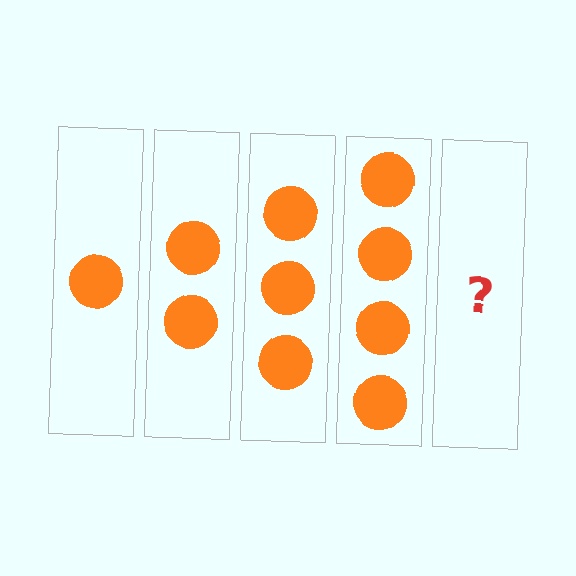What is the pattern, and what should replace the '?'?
The pattern is that each step adds one more circle. The '?' should be 5 circles.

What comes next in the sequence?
The next element should be 5 circles.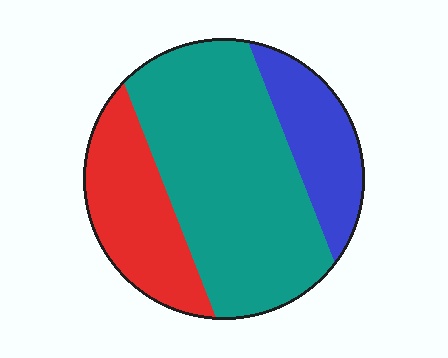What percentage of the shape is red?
Red takes up about one quarter (1/4) of the shape.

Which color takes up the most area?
Teal, at roughly 55%.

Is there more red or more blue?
Red.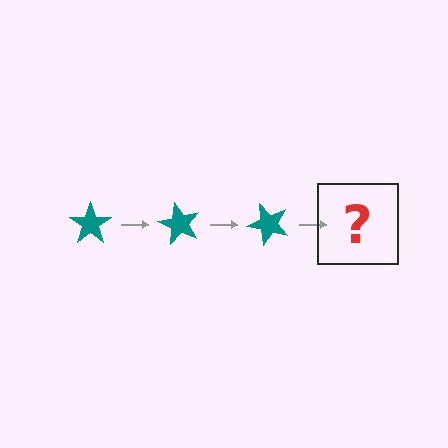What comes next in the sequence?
The next element should be a teal star rotated 180 degrees.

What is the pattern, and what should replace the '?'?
The pattern is that the star rotates 60 degrees each step. The '?' should be a teal star rotated 180 degrees.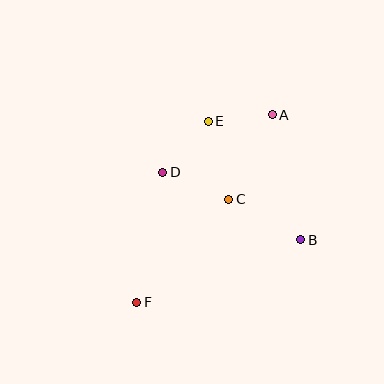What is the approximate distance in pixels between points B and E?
The distance between B and E is approximately 150 pixels.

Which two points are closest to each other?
Points A and E are closest to each other.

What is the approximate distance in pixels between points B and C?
The distance between B and C is approximately 82 pixels.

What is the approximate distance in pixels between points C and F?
The distance between C and F is approximately 138 pixels.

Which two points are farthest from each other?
Points A and F are farthest from each other.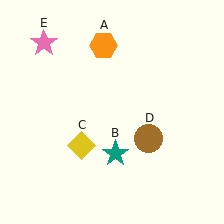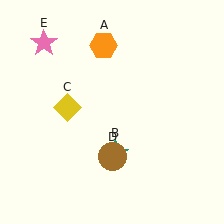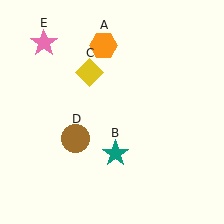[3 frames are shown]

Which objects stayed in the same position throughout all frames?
Orange hexagon (object A) and teal star (object B) and pink star (object E) remained stationary.